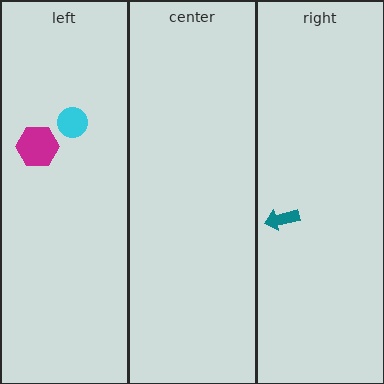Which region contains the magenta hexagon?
The left region.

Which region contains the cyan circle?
The left region.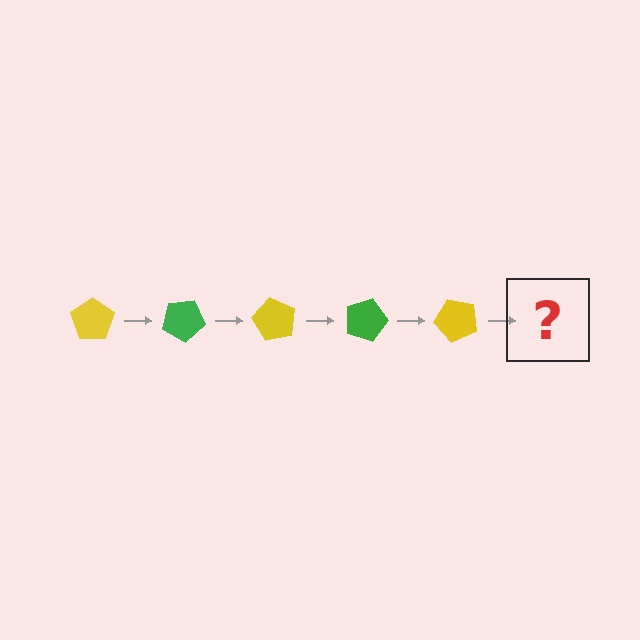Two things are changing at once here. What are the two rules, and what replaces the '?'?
The two rules are that it rotates 30 degrees each step and the color cycles through yellow and green. The '?' should be a green pentagon, rotated 150 degrees from the start.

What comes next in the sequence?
The next element should be a green pentagon, rotated 150 degrees from the start.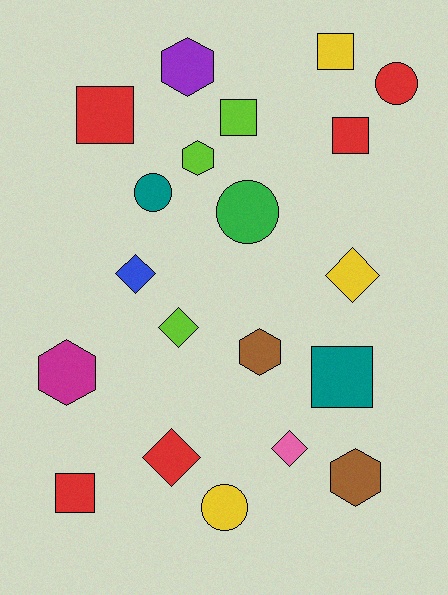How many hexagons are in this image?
There are 5 hexagons.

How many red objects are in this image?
There are 5 red objects.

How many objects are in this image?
There are 20 objects.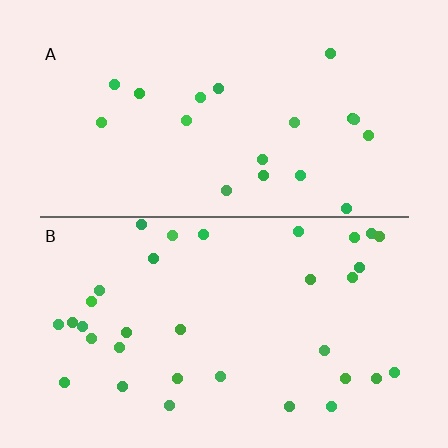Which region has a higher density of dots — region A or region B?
B (the bottom).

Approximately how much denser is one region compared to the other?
Approximately 1.8× — region B over region A.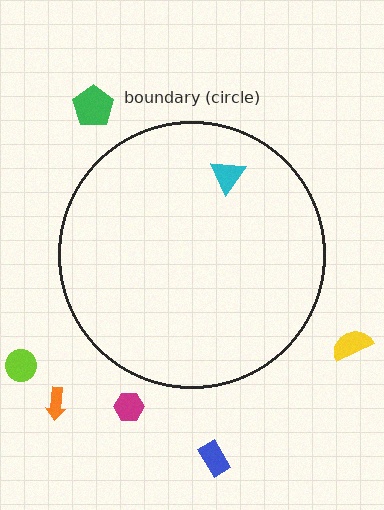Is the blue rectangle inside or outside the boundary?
Outside.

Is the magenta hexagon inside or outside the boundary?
Outside.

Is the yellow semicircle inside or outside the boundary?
Outside.